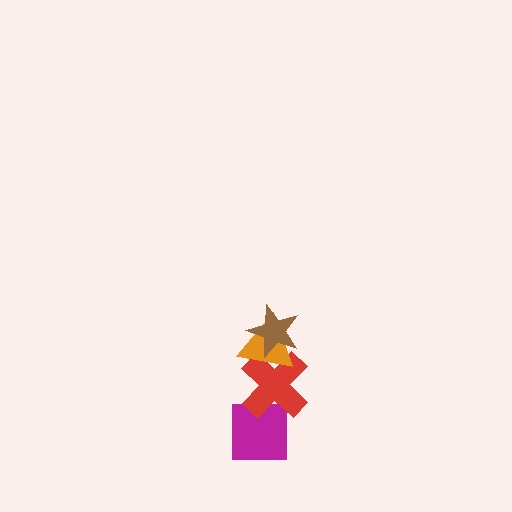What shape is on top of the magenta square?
The red cross is on top of the magenta square.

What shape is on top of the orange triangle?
The brown star is on top of the orange triangle.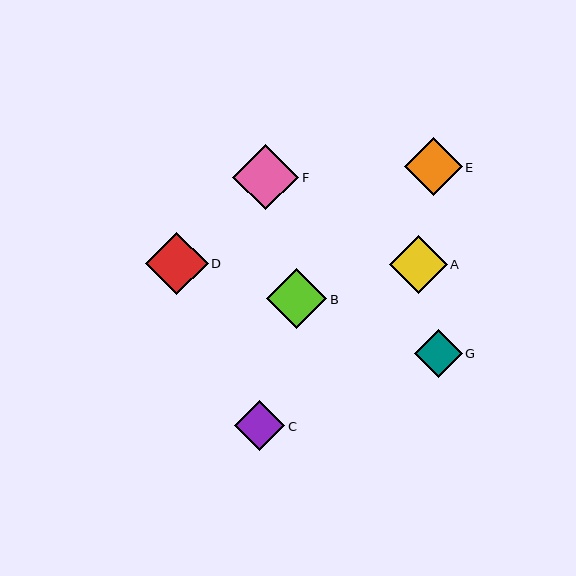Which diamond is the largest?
Diamond F is the largest with a size of approximately 66 pixels.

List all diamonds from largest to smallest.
From largest to smallest: F, D, B, A, E, C, G.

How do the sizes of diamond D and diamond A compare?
Diamond D and diamond A are approximately the same size.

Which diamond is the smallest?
Diamond G is the smallest with a size of approximately 48 pixels.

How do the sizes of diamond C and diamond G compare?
Diamond C and diamond G are approximately the same size.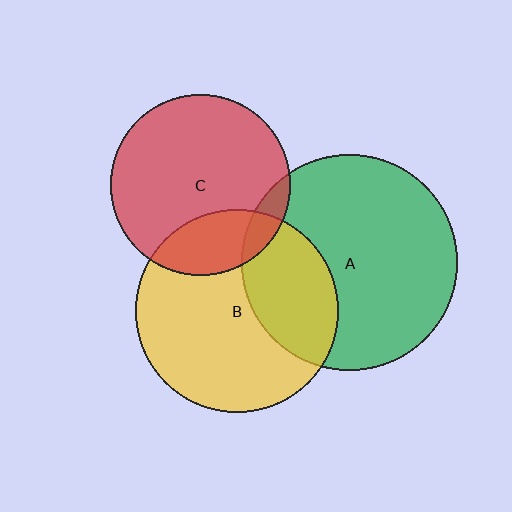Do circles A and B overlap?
Yes.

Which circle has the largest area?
Circle A (green).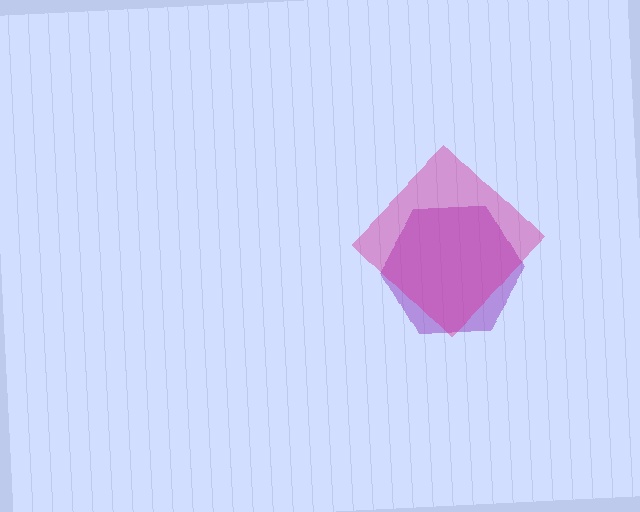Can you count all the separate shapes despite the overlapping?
Yes, there are 2 separate shapes.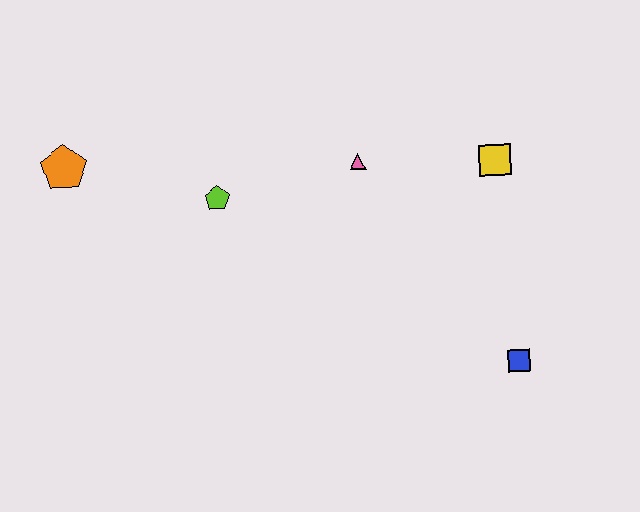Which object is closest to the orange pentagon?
The lime pentagon is closest to the orange pentagon.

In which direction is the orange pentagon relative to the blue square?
The orange pentagon is to the left of the blue square.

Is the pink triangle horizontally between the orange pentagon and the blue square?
Yes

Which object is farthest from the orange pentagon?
The blue square is farthest from the orange pentagon.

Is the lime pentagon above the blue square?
Yes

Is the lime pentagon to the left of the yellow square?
Yes